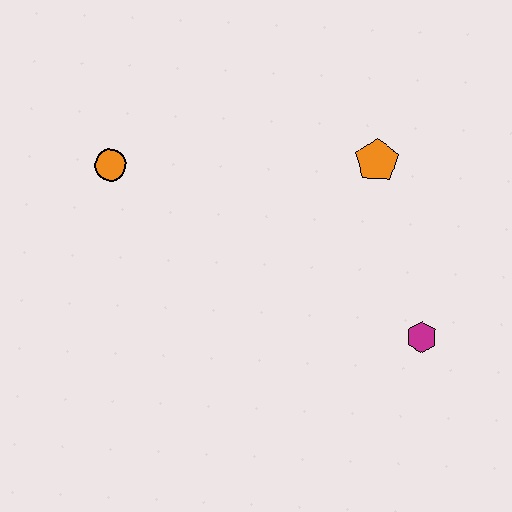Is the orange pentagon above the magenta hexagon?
Yes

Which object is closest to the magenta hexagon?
The orange pentagon is closest to the magenta hexagon.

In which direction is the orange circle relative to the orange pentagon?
The orange circle is to the left of the orange pentagon.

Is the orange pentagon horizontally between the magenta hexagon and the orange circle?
Yes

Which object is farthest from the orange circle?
The magenta hexagon is farthest from the orange circle.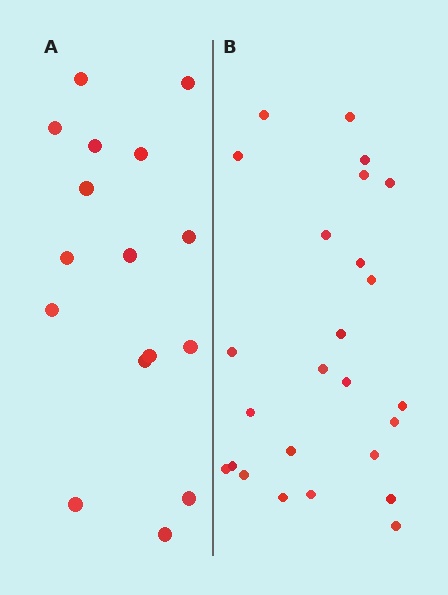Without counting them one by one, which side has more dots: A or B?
Region B (the right region) has more dots.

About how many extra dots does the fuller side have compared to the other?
Region B has roughly 8 or so more dots than region A.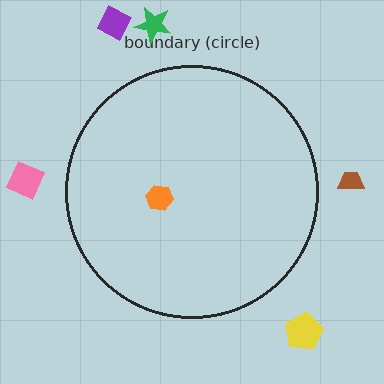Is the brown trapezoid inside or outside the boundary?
Outside.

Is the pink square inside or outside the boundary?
Outside.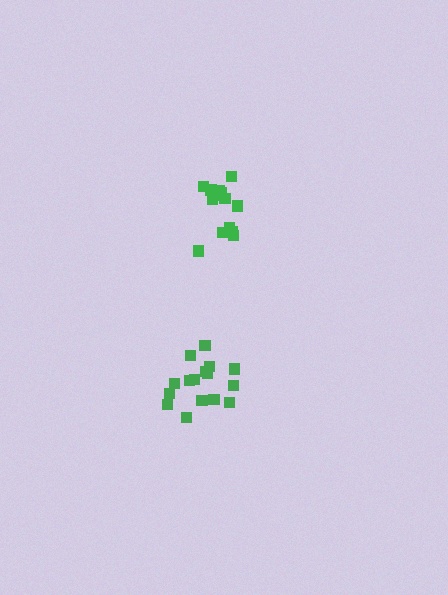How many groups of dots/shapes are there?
There are 2 groups.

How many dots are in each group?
Group 1: 16 dots, Group 2: 14 dots (30 total).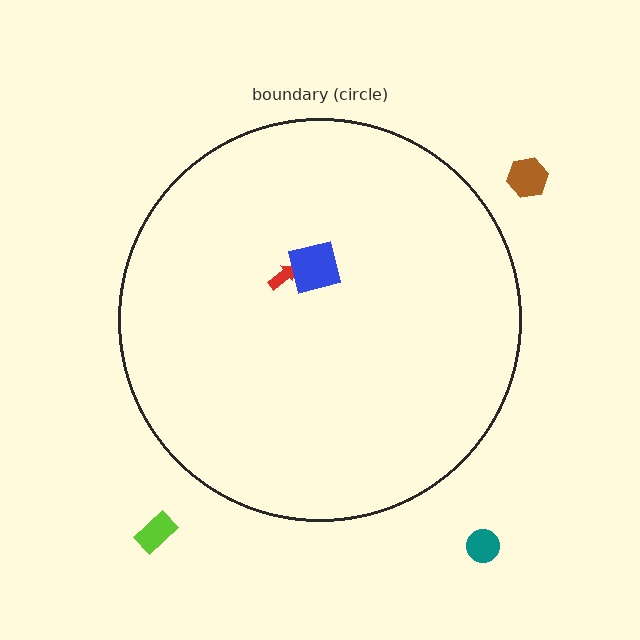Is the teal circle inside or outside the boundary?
Outside.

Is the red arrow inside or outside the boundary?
Inside.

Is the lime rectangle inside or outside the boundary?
Outside.